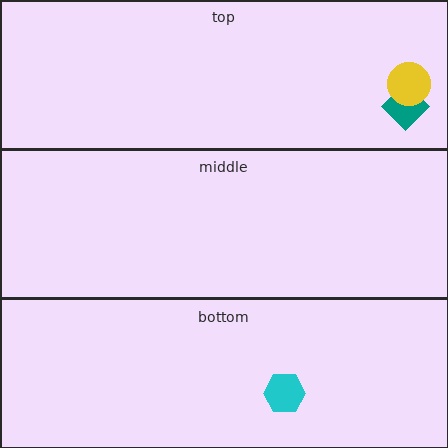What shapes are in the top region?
The teal diamond, the yellow circle.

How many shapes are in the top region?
2.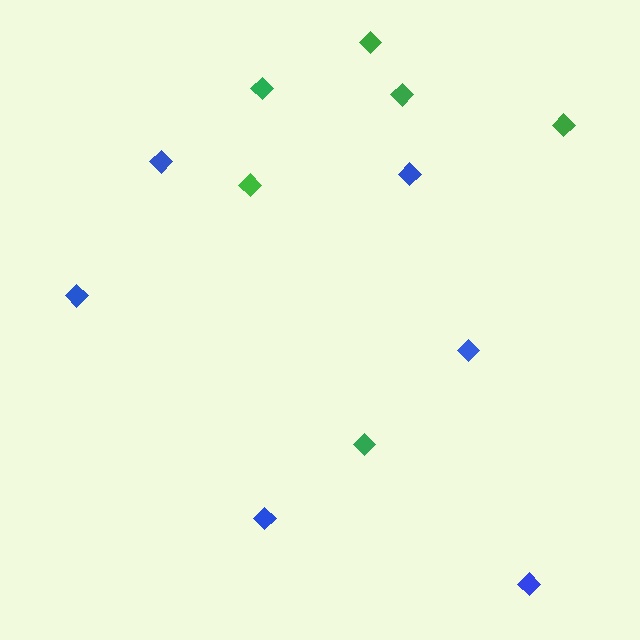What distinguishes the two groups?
There are 2 groups: one group of green diamonds (6) and one group of blue diamonds (6).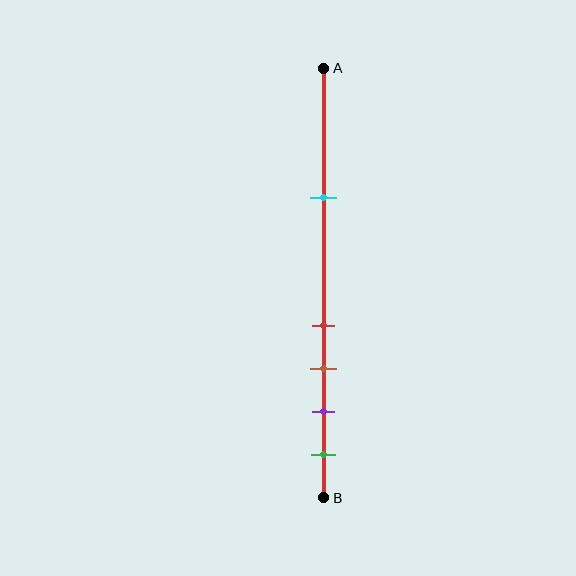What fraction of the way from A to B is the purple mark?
The purple mark is approximately 80% (0.8) of the way from A to B.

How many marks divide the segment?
There are 5 marks dividing the segment.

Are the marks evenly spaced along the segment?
No, the marks are not evenly spaced.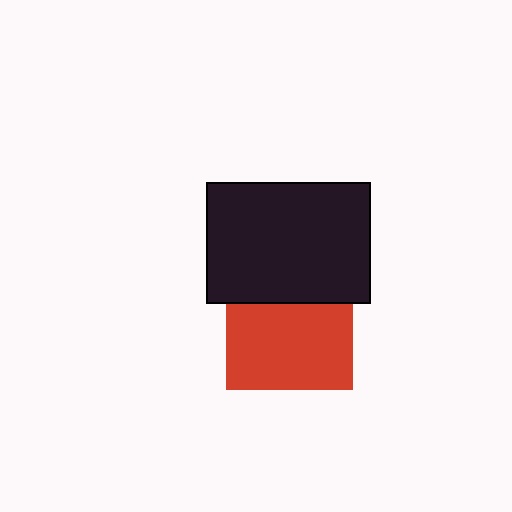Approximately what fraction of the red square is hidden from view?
Roughly 32% of the red square is hidden behind the black rectangle.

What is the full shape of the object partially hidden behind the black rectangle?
The partially hidden object is a red square.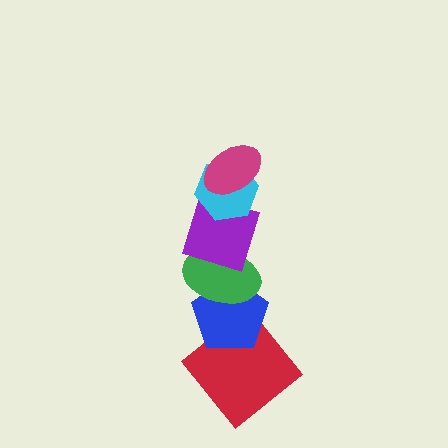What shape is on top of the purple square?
The cyan hexagon is on top of the purple square.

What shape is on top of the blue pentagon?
The green ellipse is on top of the blue pentagon.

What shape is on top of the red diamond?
The blue pentagon is on top of the red diamond.